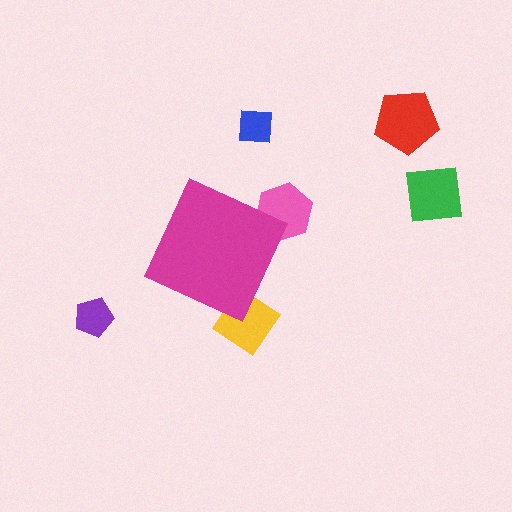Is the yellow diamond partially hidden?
Yes, the yellow diamond is partially hidden behind the magenta diamond.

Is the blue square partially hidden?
No, the blue square is fully visible.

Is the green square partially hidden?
No, the green square is fully visible.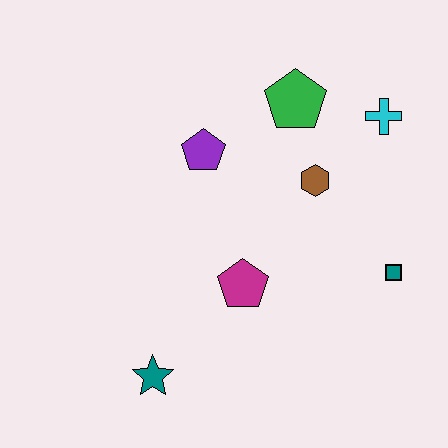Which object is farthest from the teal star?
The cyan cross is farthest from the teal star.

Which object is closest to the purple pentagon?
The green pentagon is closest to the purple pentagon.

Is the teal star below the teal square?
Yes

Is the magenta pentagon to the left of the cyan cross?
Yes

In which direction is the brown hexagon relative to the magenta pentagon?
The brown hexagon is above the magenta pentagon.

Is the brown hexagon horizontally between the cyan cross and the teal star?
Yes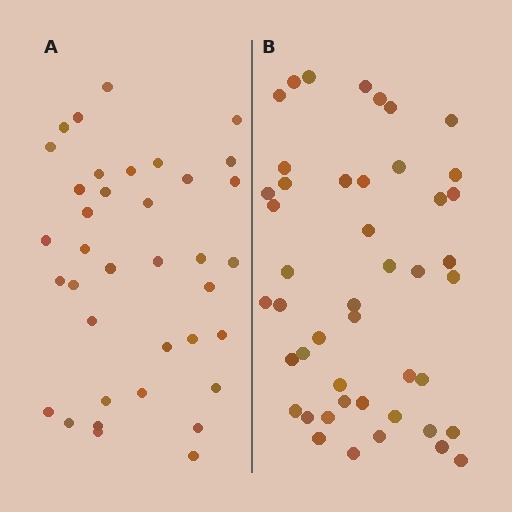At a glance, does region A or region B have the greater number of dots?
Region B (the right region) has more dots.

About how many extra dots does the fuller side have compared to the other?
Region B has roughly 8 or so more dots than region A.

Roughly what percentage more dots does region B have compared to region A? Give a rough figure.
About 25% more.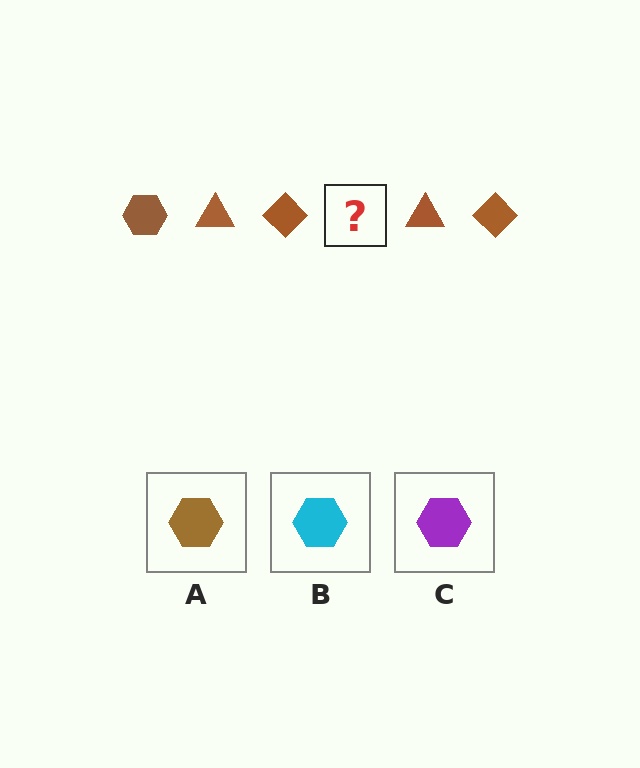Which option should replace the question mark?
Option A.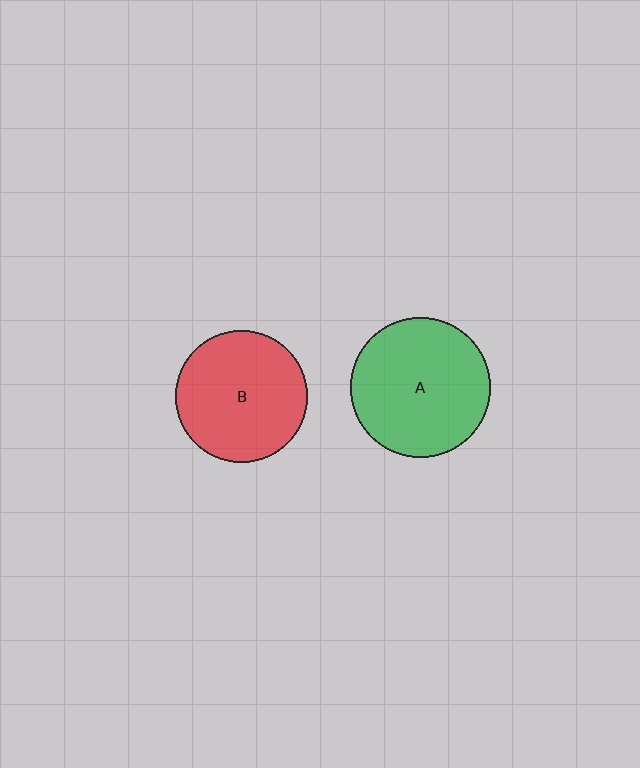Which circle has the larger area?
Circle A (green).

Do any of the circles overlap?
No, none of the circles overlap.